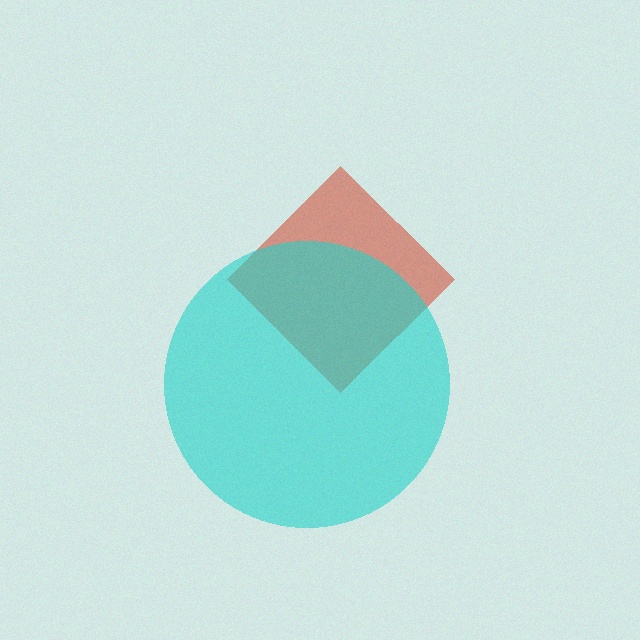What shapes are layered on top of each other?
The layered shapes are: a red diamond, a cyan circle.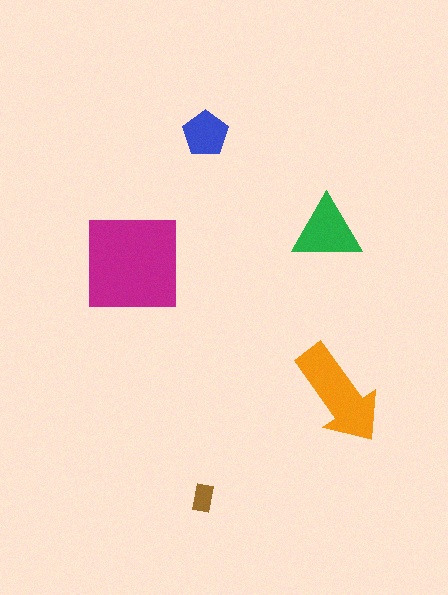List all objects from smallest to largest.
The brown rectangle, the blue pentagon, the green triangle, the orange arrow, the magenta square.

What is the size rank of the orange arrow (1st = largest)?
2nd.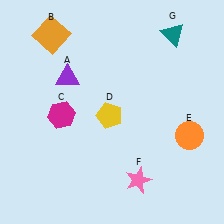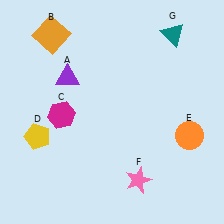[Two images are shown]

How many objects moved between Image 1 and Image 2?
1 object moved between the two images.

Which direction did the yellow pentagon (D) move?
The yellow pentagon (D) moved left.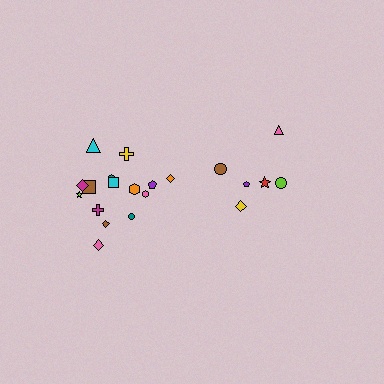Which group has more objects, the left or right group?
The left group.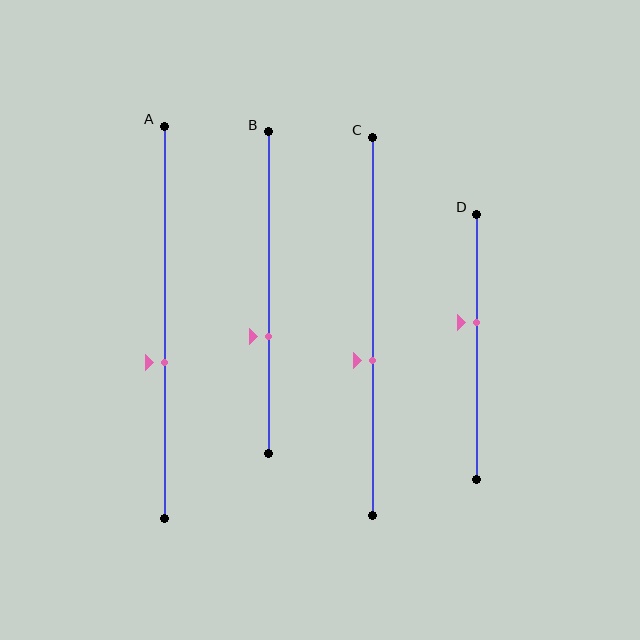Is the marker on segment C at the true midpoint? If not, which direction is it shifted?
No, the marker on segment C is shifted downward by about 9% of the segment length.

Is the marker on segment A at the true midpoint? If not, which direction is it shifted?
No, the marker on segment A is shifted downward by about 10% of the segment length.